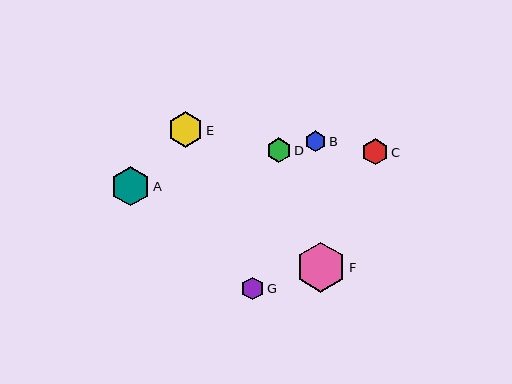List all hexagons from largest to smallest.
From largest to smallest: F, A, E, C, D, G, B.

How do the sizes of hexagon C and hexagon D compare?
Hexagon C and hexagon D are approximately the same size.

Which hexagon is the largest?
Hexagon F is the largest with a size of approximately 50 pixels.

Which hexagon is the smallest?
Hexagon B is the smallest with a size of approximately 21 pixels.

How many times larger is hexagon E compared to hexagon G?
Hexagon E is approximately 1.6 times the size of hexagon G.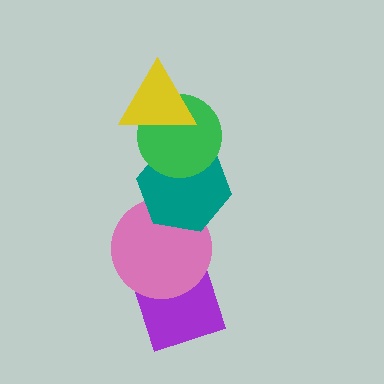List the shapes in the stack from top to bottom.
From top to bottom: the yellow triangle, the green circle, the teal hexagon, the pink circle, the purple diamond.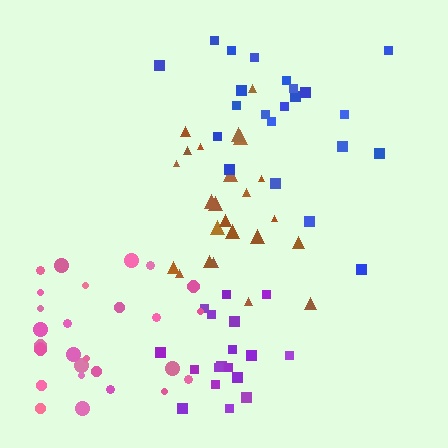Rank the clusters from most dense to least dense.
purple, blue, pink, brown.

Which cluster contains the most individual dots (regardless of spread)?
Pink (28).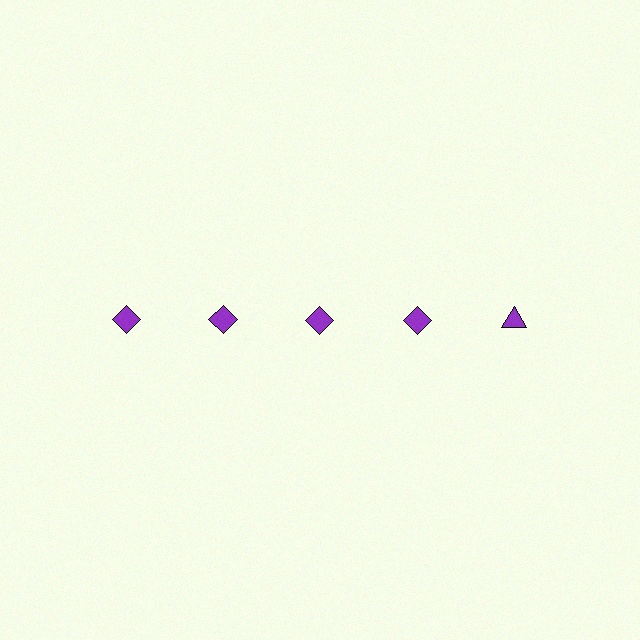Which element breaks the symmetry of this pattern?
The purple triangle in the top row, rightmost column breaks the symmetry. All other shapes are purple diamonds.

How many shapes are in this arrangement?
There are 5 shapes arranged in a grid pattern.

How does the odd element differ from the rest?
It has a different shape: triangle instead of diamond.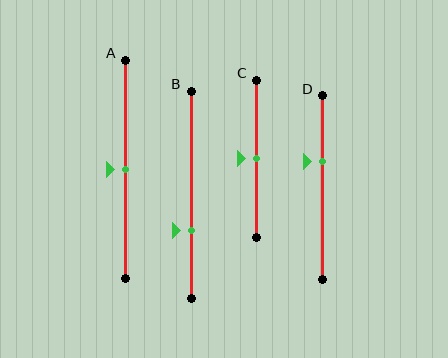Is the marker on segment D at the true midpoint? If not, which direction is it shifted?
No, the marker on segment D is shifted upward by about 14% of the segment length.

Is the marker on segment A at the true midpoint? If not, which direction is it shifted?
Yes, the marker on segment A is at the true midpoint.